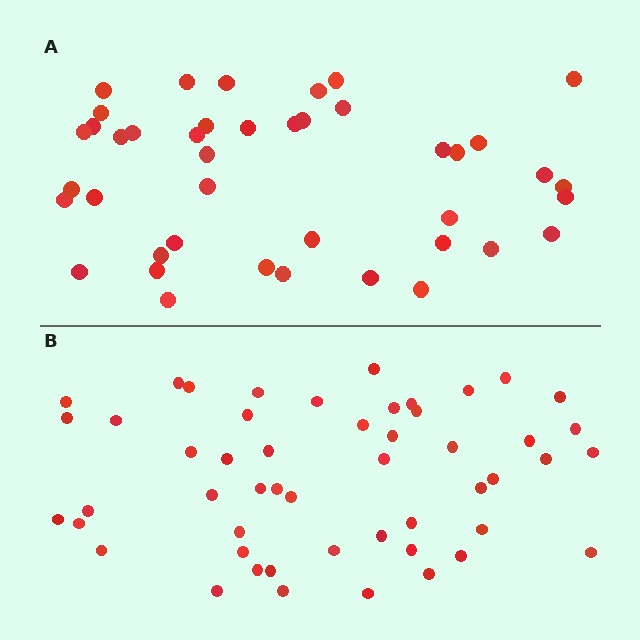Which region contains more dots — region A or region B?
Region B (the bottom region) has more dots.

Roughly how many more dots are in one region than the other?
Region B has roughly 8 or so more dots than region A.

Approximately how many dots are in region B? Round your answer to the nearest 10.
About 50 dots. (The exact count is 51, which rounds to 50.)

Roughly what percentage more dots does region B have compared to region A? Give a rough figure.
About 20% more.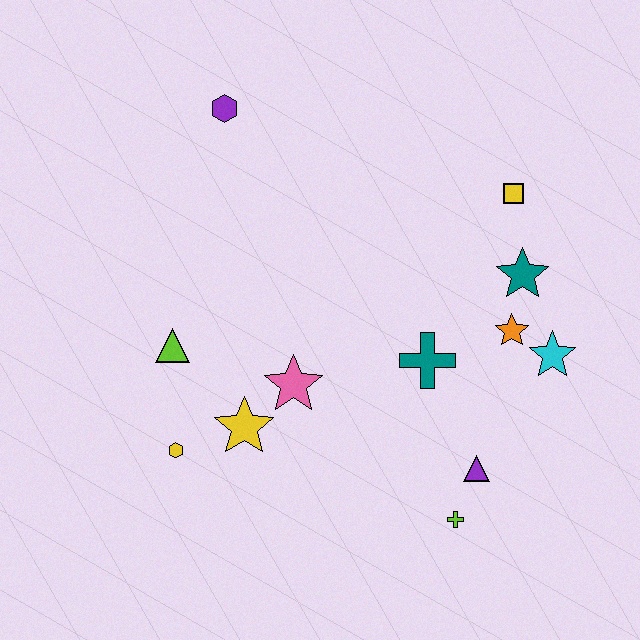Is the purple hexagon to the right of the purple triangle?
No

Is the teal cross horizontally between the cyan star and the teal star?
No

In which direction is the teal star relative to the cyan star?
The teal star is above the cyan star.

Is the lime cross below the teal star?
Yes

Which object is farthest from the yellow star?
The yellow square is farthest from the yellow star.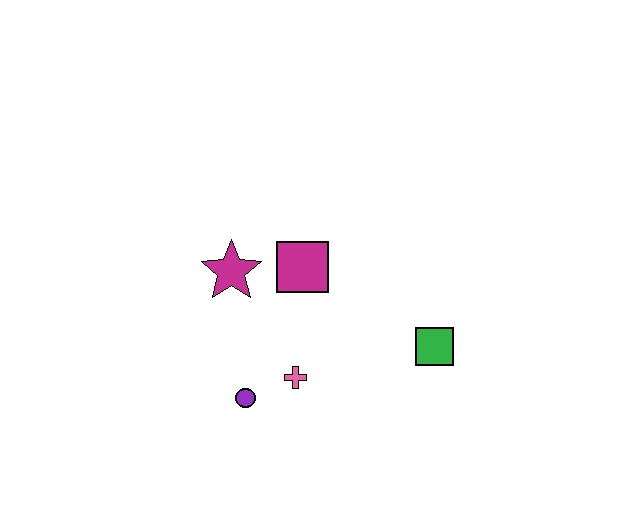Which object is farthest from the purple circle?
The green square is farthest from the purple circle.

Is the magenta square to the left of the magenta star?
No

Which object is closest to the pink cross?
The purple circle is closest to the pink cross.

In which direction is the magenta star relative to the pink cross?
The magenta star is above the pink cross.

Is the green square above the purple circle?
Yes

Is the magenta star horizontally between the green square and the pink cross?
No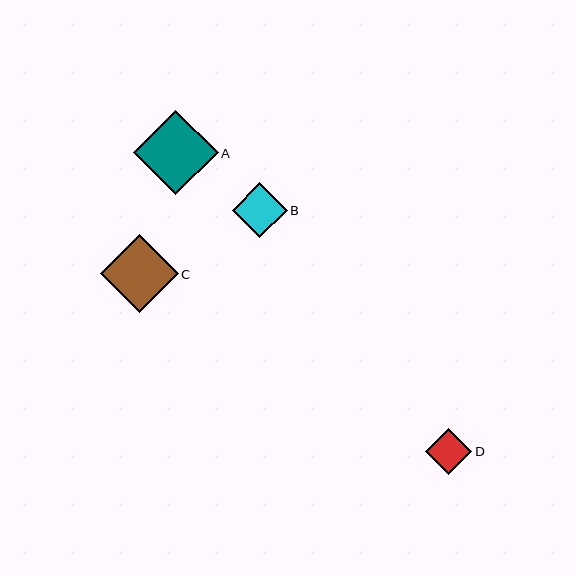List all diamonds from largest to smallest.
From largest to smallest: A, C, B, D.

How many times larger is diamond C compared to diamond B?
Diamond C is approximately 1.4 times the size of diamond B.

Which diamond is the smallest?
Diamond D is the smallest with a size of approximately 46 pixels.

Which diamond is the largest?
Diamond A is the largest with a size of approximately 84 pixels.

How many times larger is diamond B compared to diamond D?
Diamond B is approximately 1.2 times the size of diamond D.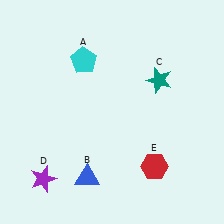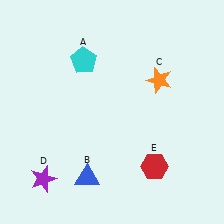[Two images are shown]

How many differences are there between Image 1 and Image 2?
There is 1 difference between the two images.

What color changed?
The star (C) changed from teal in Image 1 to orange in Image 2.